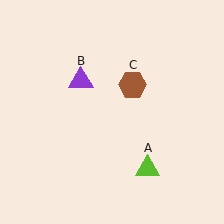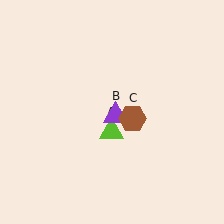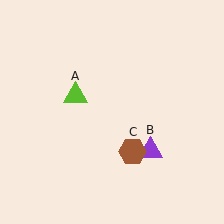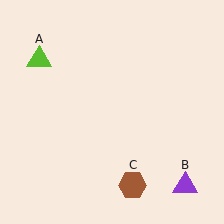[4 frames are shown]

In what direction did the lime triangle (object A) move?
The lime triangle (object A) moved up and to the left.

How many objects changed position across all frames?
3 objects changed position: lime triangle (object A), purple triangle (object B), brown hexagon (object C).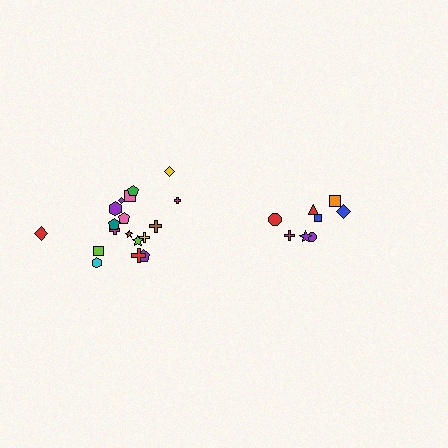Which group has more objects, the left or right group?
The left group.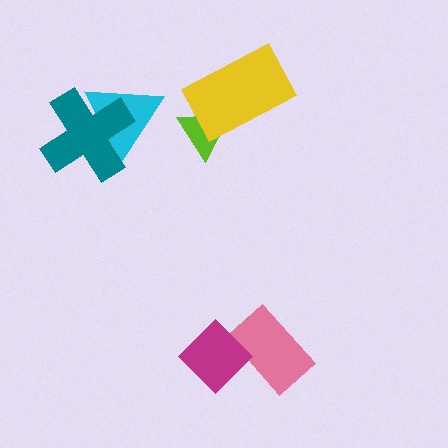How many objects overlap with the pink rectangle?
1 object overlaps with the pink rectangle.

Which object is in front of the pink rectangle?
The magenta diamond is in front of the pink rectangle.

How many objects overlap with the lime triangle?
1 object overlaps with the lime triangle.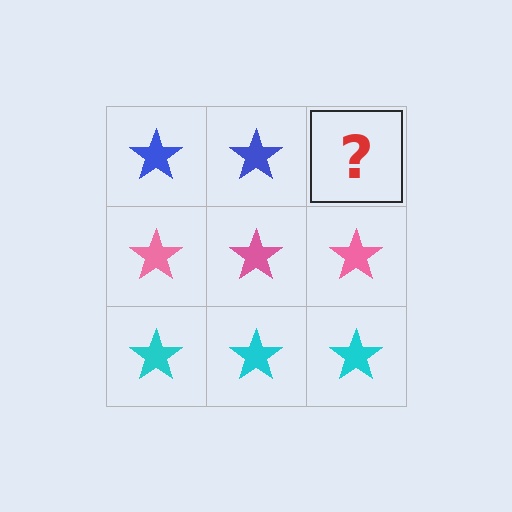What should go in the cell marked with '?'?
The missing cell should contain a blue star.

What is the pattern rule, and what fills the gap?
The rule is that each row has a consistent color. The gap should be filled with a blue star.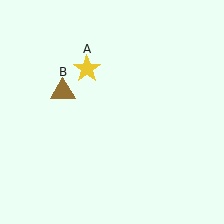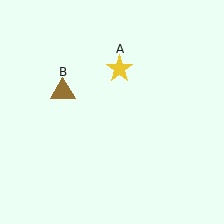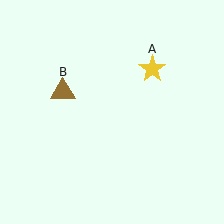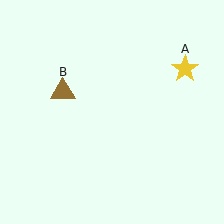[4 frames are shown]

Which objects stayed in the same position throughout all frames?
Brown triangle (object B) remained stationary.